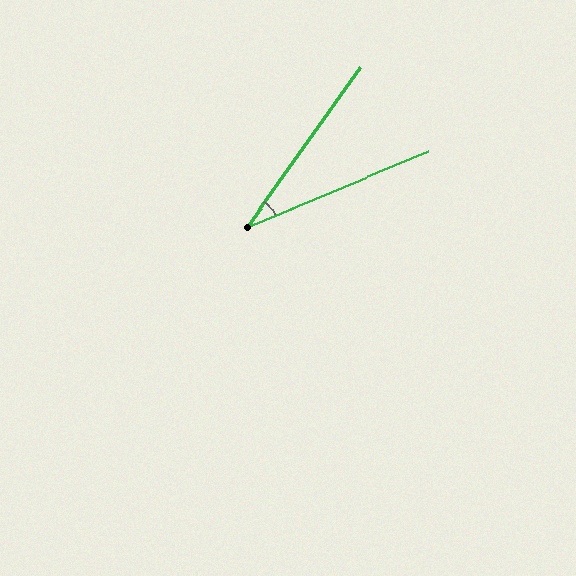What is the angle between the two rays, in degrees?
Approximately 32 degrees.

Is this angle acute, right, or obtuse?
It is acute.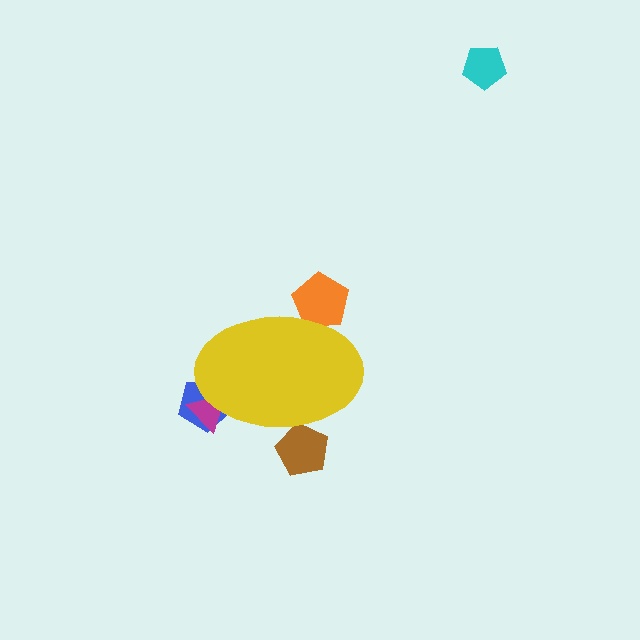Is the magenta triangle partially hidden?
Yes, the magenta triangle is partially hidden behind the yellow ellipse.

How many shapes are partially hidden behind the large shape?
4 shapes are partially hidden.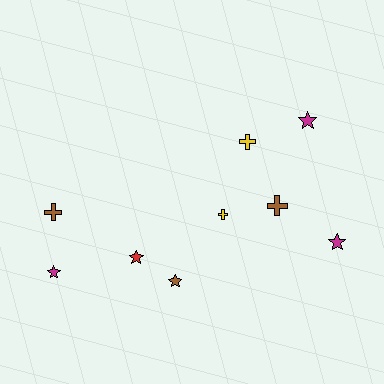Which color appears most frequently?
Magenta, with 3 objects.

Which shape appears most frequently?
Star, with 5 objects.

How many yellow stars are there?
There are no yellow stars.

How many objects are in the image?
There are 9 objects.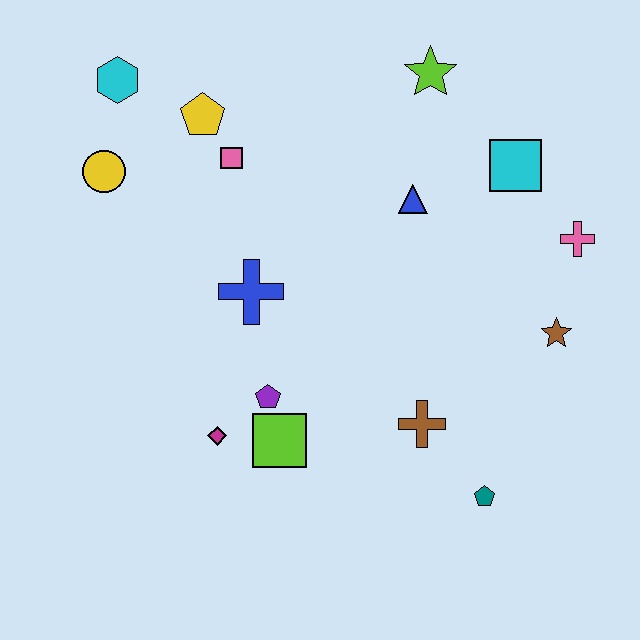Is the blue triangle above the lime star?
No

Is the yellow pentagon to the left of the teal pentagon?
Yes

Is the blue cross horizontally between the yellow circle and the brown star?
Yes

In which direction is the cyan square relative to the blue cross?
The cyan square is to the right of the blue cross.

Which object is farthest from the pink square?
The teal pentagon is farthest from the pink square.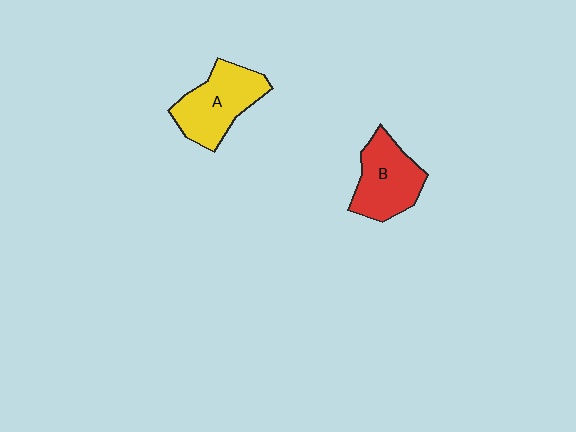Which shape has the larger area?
Shape A (yellow).